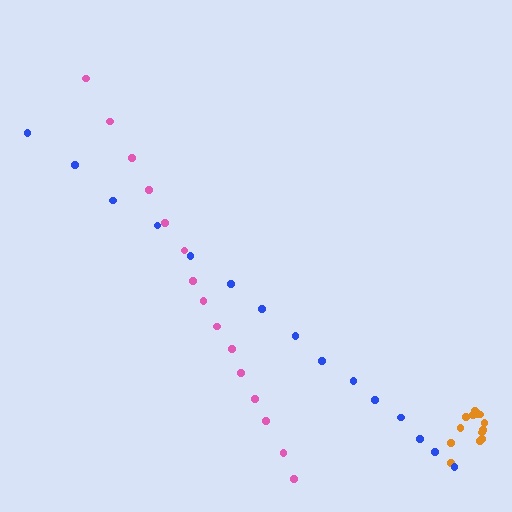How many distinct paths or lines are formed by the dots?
There are 3 distinct paths.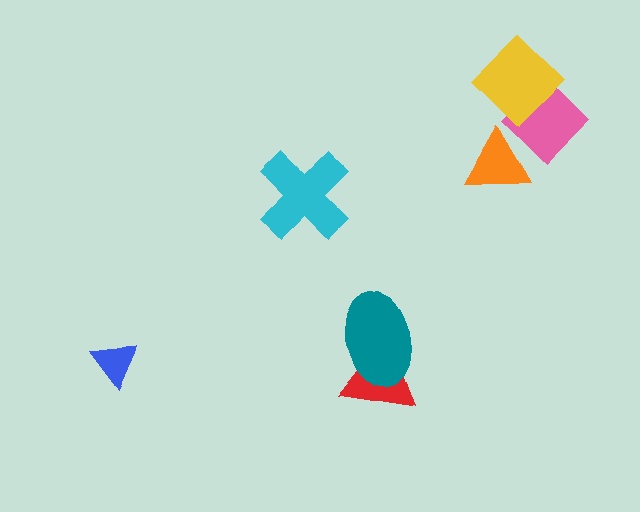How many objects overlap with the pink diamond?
2 objects overlap with the pink diamond.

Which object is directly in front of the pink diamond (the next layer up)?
The yellow diamond is directly in front of the pink diamond.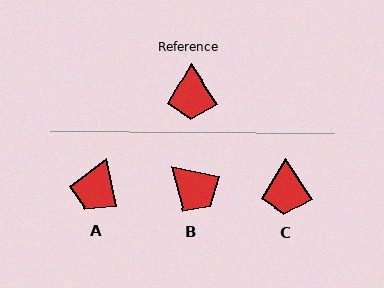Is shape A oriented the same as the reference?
No, it is off by about 22 degrees.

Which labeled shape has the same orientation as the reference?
C.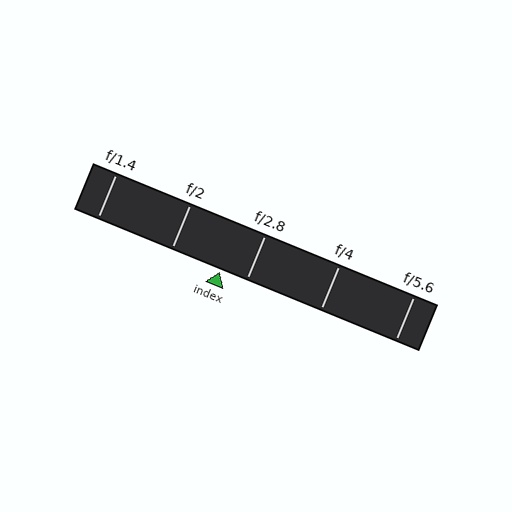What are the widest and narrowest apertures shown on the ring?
The widest aperture shown is f/1.4 and the narrowest is f/5.6.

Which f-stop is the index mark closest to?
The index mark is closest to f/2.8.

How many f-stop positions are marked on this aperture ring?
There are 5 f-stop positions marked.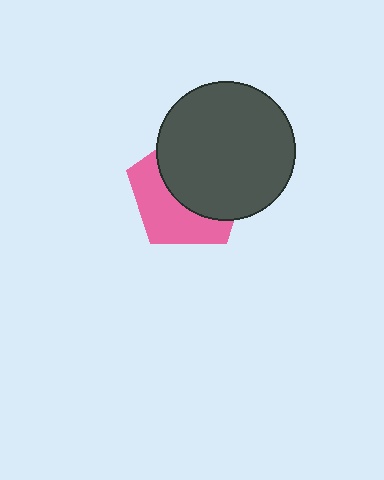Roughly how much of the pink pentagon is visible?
A small part of it is visible (roughly 43%).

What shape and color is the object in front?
The object in front is a dark gray circle.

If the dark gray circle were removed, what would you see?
You would see the complete pink pentagon.